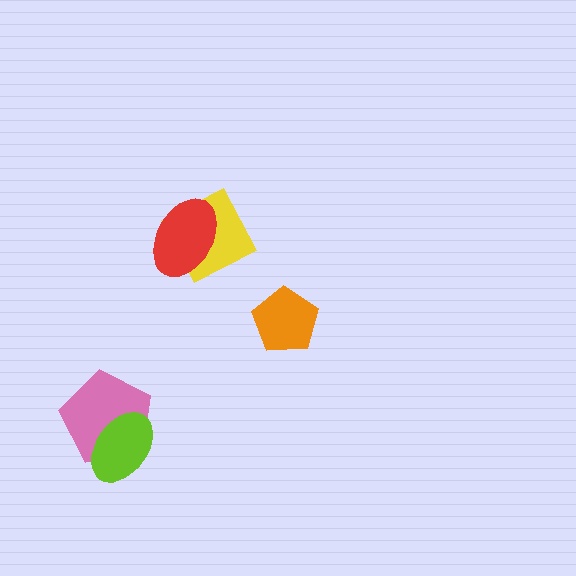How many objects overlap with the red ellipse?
1 object overlaps with the red ellipse.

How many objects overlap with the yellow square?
1 object overlaps with the yellow square.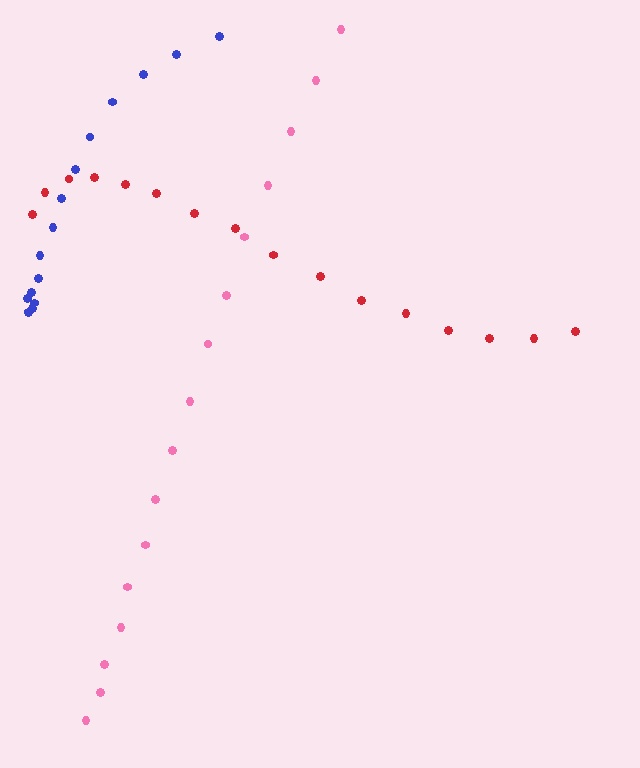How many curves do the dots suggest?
There are 3 distinct paths.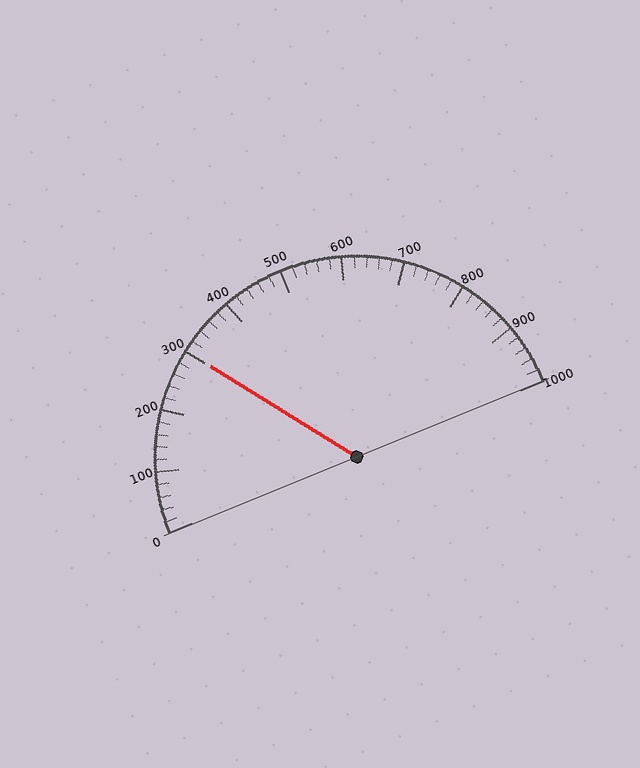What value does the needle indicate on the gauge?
The needle indicates approximately 300.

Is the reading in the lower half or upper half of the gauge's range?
The reading is in the lower half of the range (0 to 1000).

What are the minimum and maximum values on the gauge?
The gauge ranges from 0 to 1000.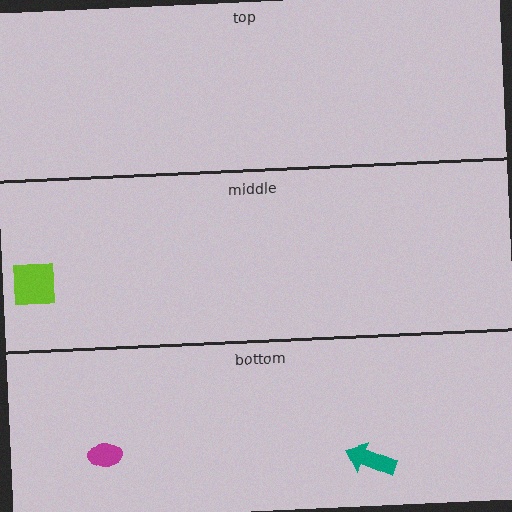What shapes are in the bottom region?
The magenta ellipse, the teal arrow.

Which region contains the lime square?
The middle region.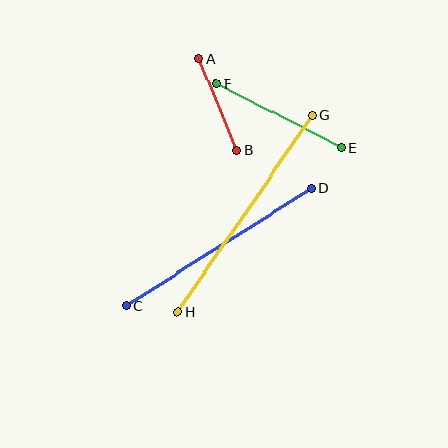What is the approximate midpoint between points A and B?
The midpoint is at approximately (218, 104) pixels.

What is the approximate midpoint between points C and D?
The midpoint is at approximately (218, 247) pixels.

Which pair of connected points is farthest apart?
Points G and H are farthest apart.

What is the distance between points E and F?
The distance is approximately 140 pixels.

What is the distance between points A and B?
The distance is approximately 99 pixels.